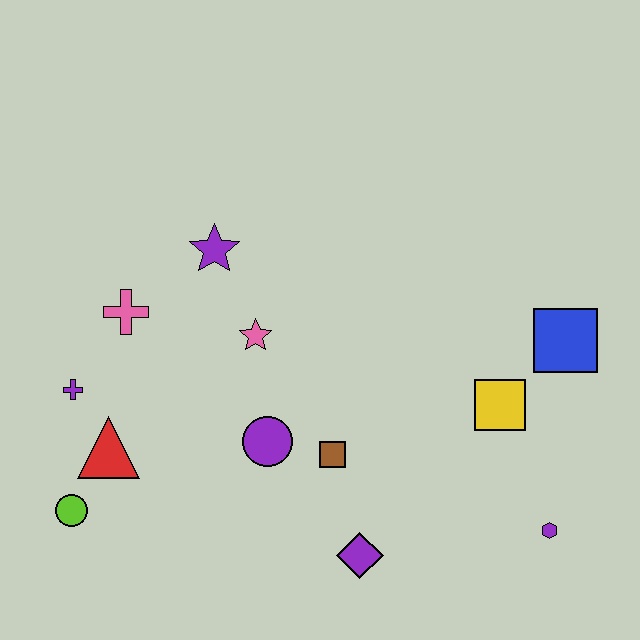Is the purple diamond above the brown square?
No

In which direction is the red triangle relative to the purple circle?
The red triangle is to the left of the purple circle.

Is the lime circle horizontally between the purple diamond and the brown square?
No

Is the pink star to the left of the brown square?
Yes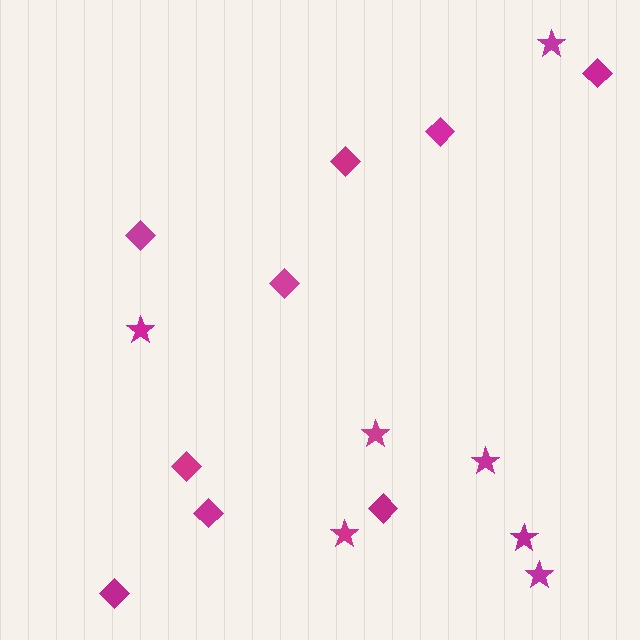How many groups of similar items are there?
There are 2 groups: one group of diamonds (9) and one group of stars (7).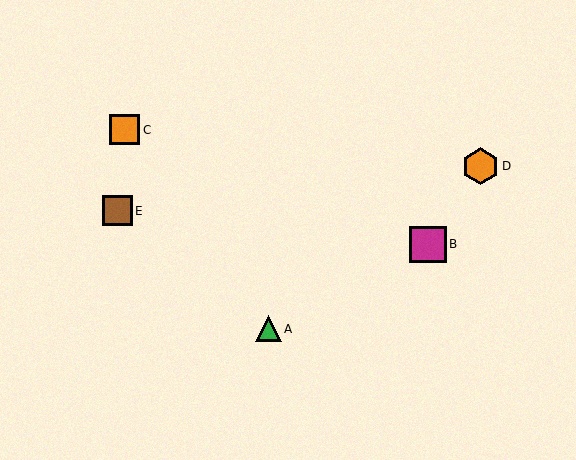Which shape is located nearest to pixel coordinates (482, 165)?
The orange hexagon (labeled D) at (481, 166) is nearest to that location.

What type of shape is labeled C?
Shape C is an orange square.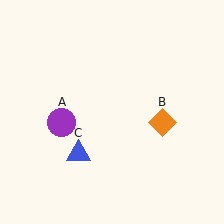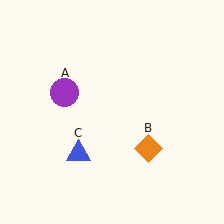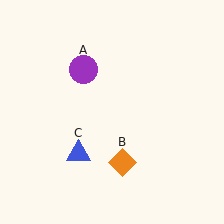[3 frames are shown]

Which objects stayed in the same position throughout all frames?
Blue triangle (object C) remained stationary.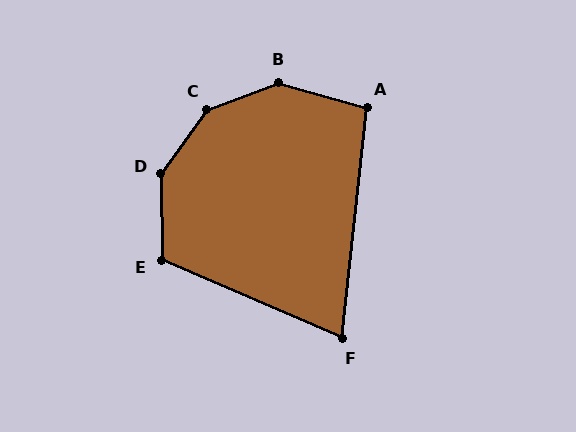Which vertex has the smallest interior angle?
F, at approximately 73 degrees.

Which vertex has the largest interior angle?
C, at approximately 146 degrees.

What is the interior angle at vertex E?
Approximately 114 degrees (obtuse).